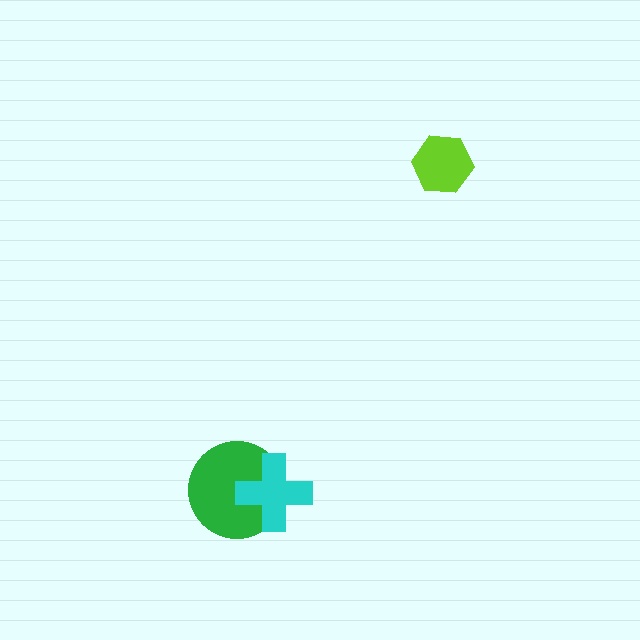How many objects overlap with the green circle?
1 object overlaps with the green circle.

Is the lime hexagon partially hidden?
No, no other shape covers it.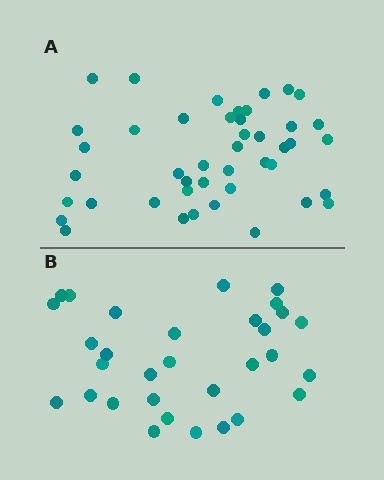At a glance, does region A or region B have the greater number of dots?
Region A (the top region) has more dots.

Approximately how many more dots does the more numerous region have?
Region A has approximately 15 more dots than region B.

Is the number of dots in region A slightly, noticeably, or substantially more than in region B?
Region A has noticeably more, but not dramatically so. The ratio is roughly 1.4 to 1.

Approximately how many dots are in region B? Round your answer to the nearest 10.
About 30 dots. (The exact count is 31, which rounds to 30.)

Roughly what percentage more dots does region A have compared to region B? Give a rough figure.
About 40% more.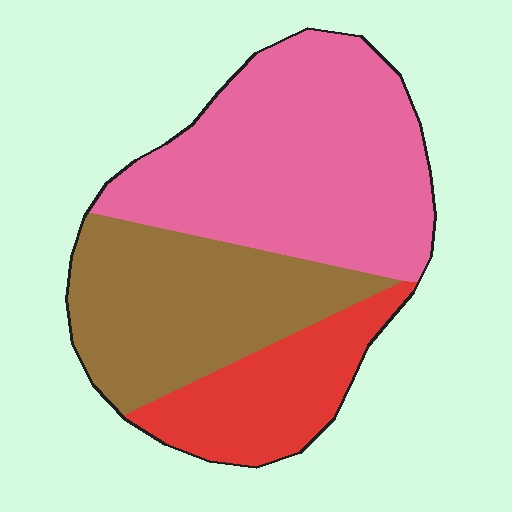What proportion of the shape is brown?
Brown covers roughly 30% of the shape.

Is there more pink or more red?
Pink.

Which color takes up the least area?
Red, at roughly 20%.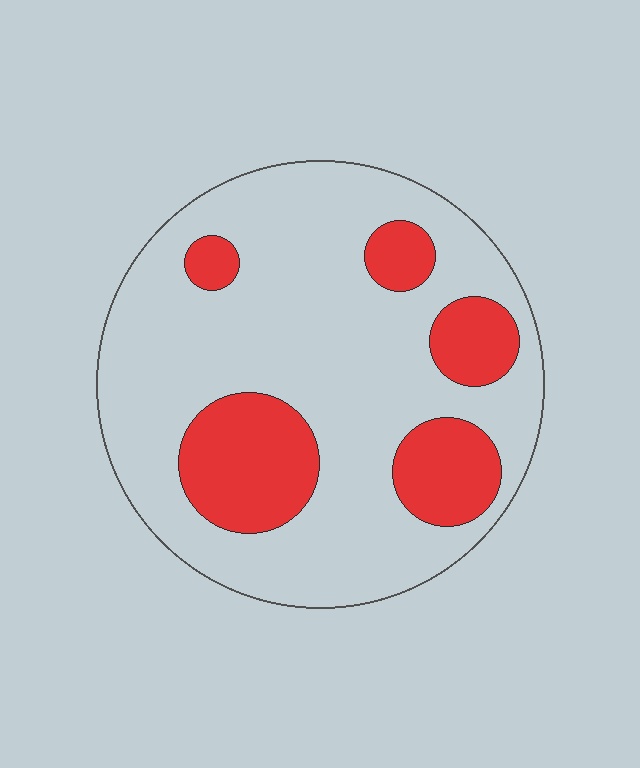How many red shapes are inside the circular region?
5.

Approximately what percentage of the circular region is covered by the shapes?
Approximately 25%.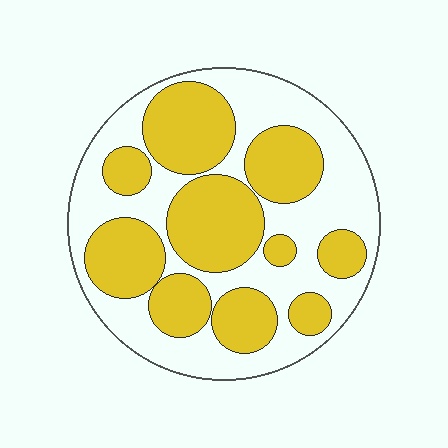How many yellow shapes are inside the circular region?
10.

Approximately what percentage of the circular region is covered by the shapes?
Approximately 50%.